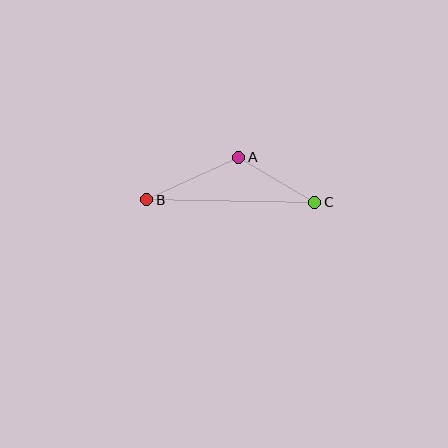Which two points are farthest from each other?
Points B and C are farthest from each other.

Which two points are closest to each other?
Points A and C are closest to each other.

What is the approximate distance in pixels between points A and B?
The distance between A and B is approximately 101 pixels.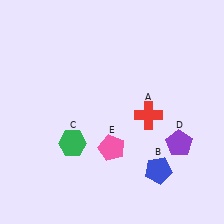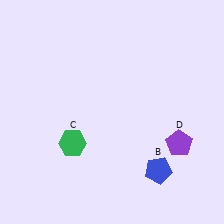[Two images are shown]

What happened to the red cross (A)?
The red cross (A) was removed in Image 2. It was in the bottom-right area of Image 1.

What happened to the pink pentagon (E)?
The pink pentagon (E) was removed in Image 2. It was in the bottom-left area of Image 1.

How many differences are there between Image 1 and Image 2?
There are 2 differences between the two images.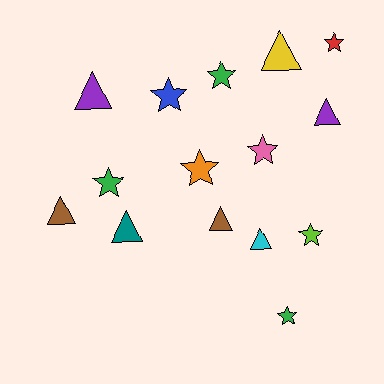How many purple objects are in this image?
There are 2 purple objects.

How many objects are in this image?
There are 15 objects.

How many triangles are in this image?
There are 7 triangles.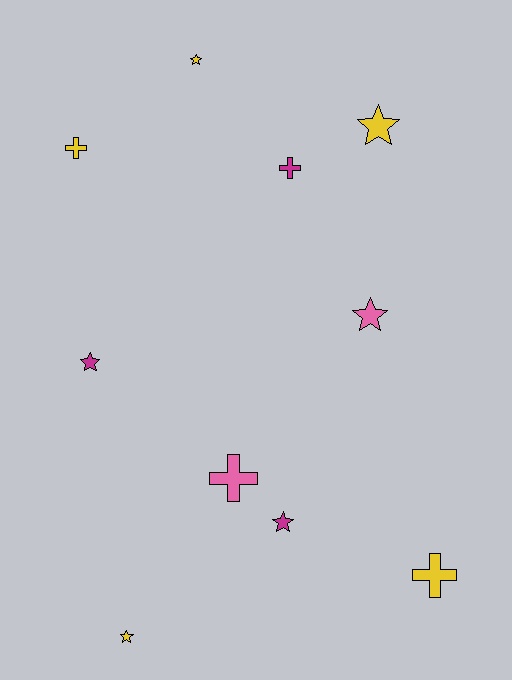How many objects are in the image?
There are 10 objects.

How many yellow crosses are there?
There are 2 yellow crosses.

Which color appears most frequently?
Yellow, with 5 objects.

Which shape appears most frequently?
Star, with 6 objects.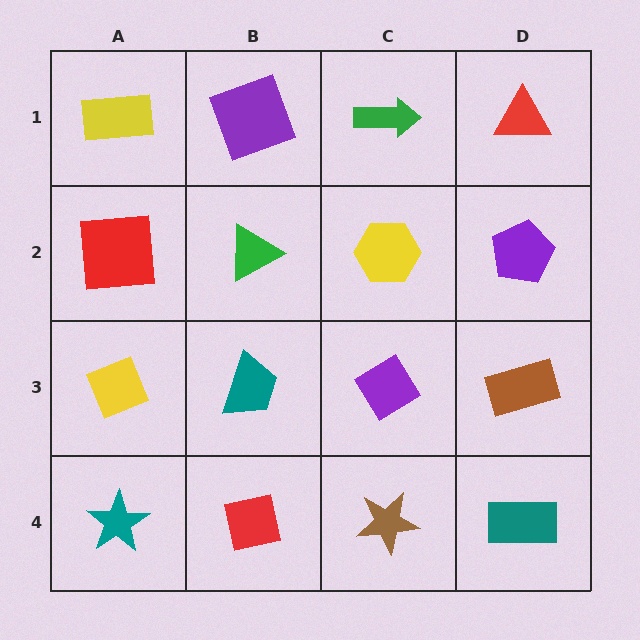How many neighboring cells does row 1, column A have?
2.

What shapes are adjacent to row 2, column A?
A yellow rectangle (row 1, column A), a yellow diamond (row 3, column A), a green triangle (row 2, column B).